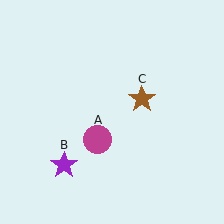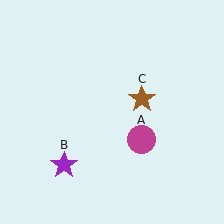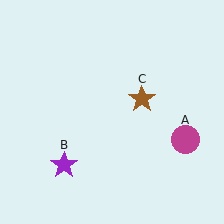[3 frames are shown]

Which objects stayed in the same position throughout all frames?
Purple star (object B) and brown star (object C) remained stationary.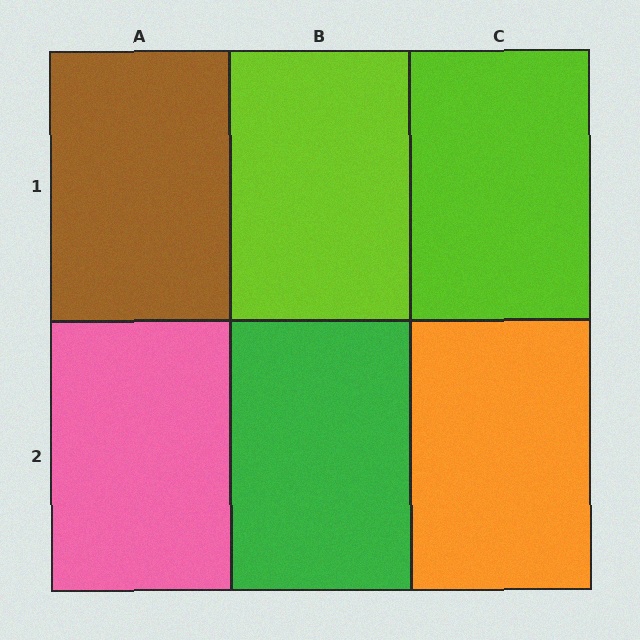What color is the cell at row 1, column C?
Lime.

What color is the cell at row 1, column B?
Lime.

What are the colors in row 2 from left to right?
Pink, green, orange.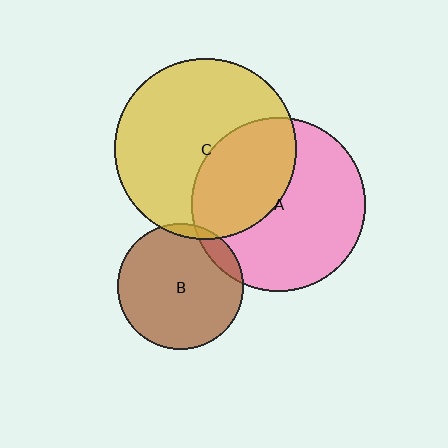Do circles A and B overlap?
Yes.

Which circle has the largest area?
Circle C (yellow).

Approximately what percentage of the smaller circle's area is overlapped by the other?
Approximately 10%.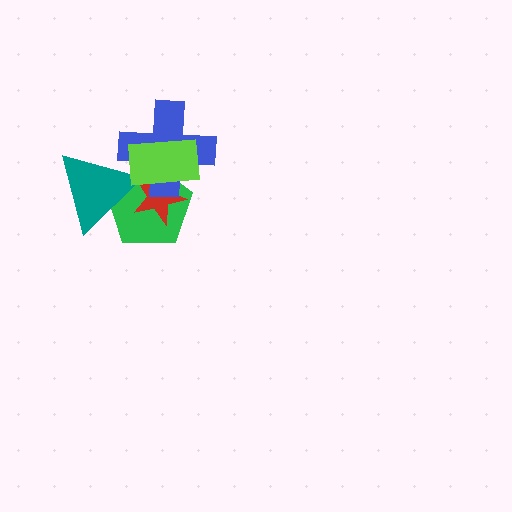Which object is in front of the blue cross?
The lime rectangle is in front of the blue cross.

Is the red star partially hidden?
Yes, it is partially covered by another shape.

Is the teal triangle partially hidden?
Yes, it is partially covered by another shape.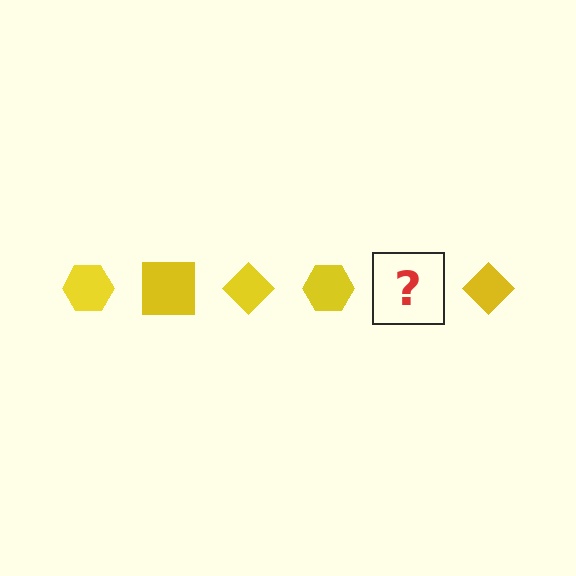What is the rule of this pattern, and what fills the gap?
The rule is that the pattern cycles through hexagon, square, diamond shapes in yellow. The gap should be filled with a yellow square.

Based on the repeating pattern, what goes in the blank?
The blank should be a yellow square.